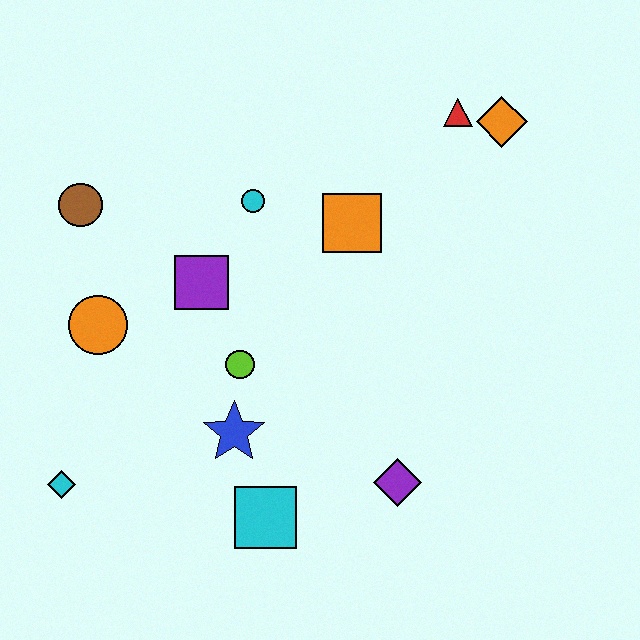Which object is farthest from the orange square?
The cyan diamond is farthest from the orange square.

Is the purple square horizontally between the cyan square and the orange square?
No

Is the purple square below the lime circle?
No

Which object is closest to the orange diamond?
The red triangle is closest to the orange diamond.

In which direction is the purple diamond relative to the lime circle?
The purple diamond is to the right of the lime circle.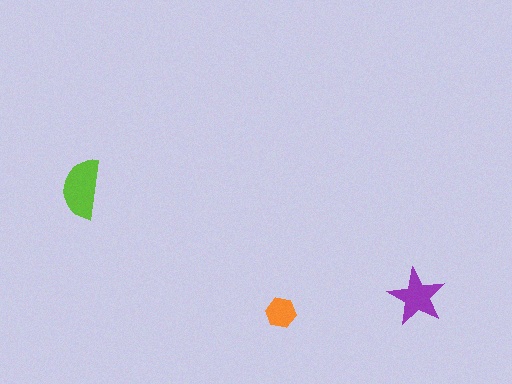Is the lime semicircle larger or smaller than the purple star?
Larger.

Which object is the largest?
The lime semicircle.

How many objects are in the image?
There are 3 objects in the image.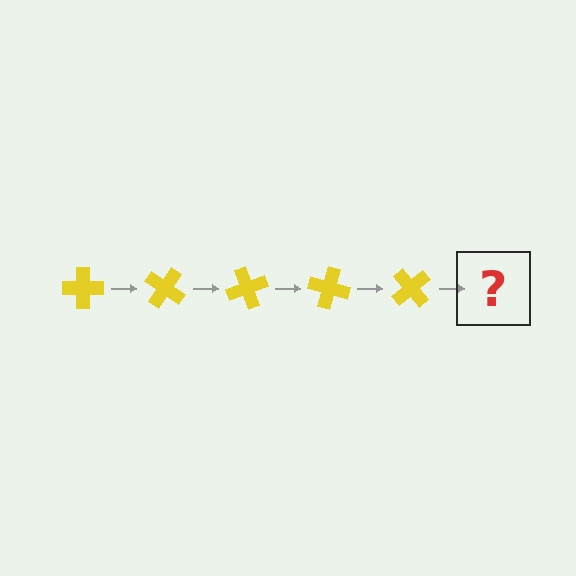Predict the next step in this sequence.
The next step is a yellow cross rotated 175 degrees.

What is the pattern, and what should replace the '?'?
The pattern is that the cross rotates 35 degrees each step. The '?' should be a yellow cross rotated 175 degrees.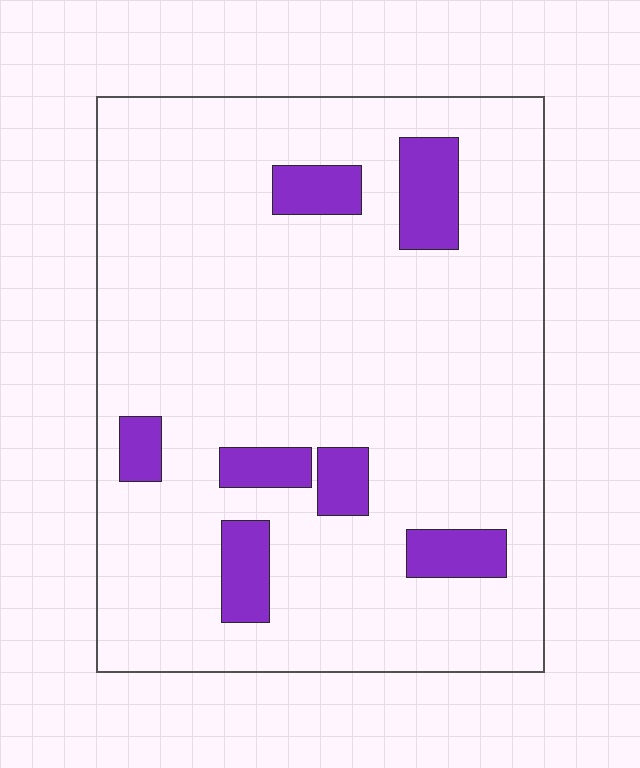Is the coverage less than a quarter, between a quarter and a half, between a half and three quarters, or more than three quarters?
Less than a quarter.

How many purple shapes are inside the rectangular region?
7.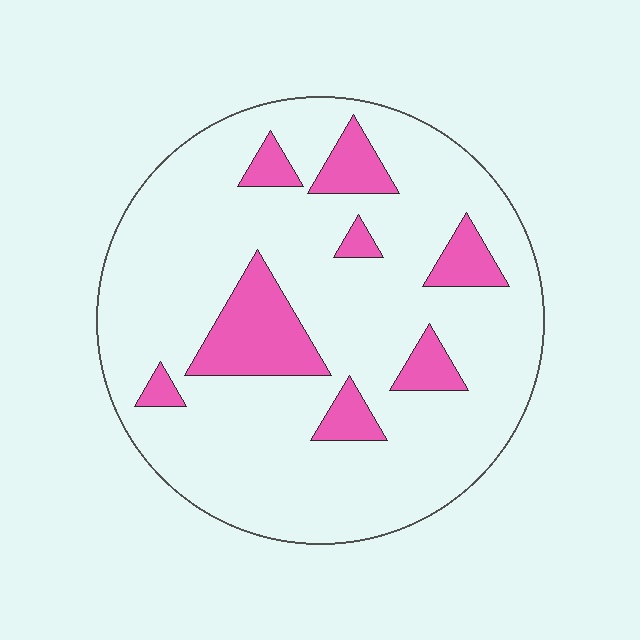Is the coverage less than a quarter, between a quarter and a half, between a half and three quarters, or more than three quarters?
Less than a quarter.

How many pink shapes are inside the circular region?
8.